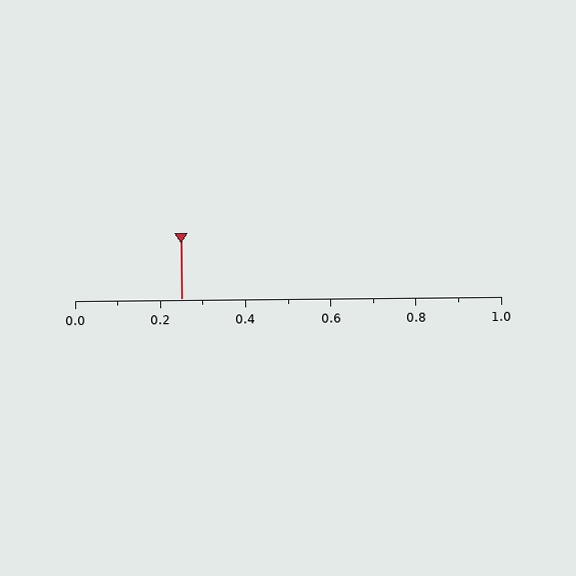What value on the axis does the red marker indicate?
The marker indicates approximately 0.25.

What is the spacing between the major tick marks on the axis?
The major ticks are spaced 0.2 apart.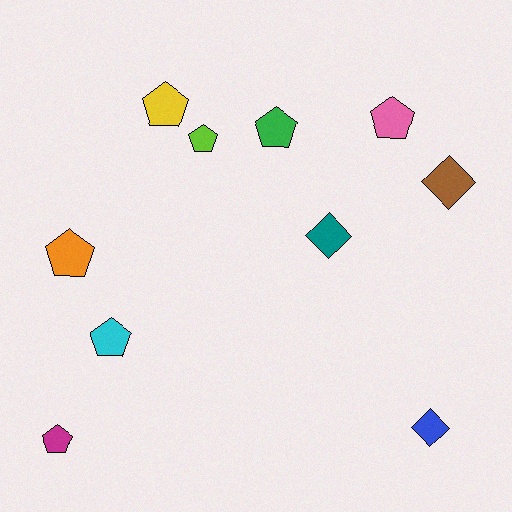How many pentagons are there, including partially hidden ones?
There are 7 pentagons.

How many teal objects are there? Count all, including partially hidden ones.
There is 1 teal object.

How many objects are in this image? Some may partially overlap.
There are 10 objects.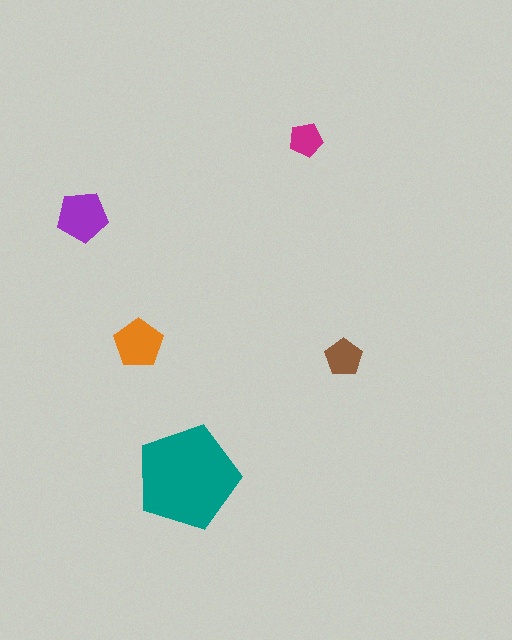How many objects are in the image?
There are 5 objects in the image.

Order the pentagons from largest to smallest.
the teal one, the purple one, the orange one, the brown one, the magenta one.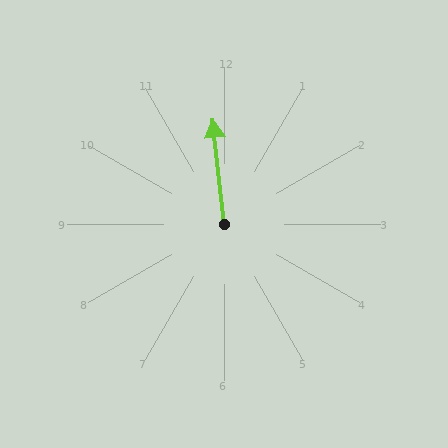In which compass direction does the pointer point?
North.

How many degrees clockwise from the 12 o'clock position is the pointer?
Approximately 354 degrees.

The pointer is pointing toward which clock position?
Roughly 12 o'clock.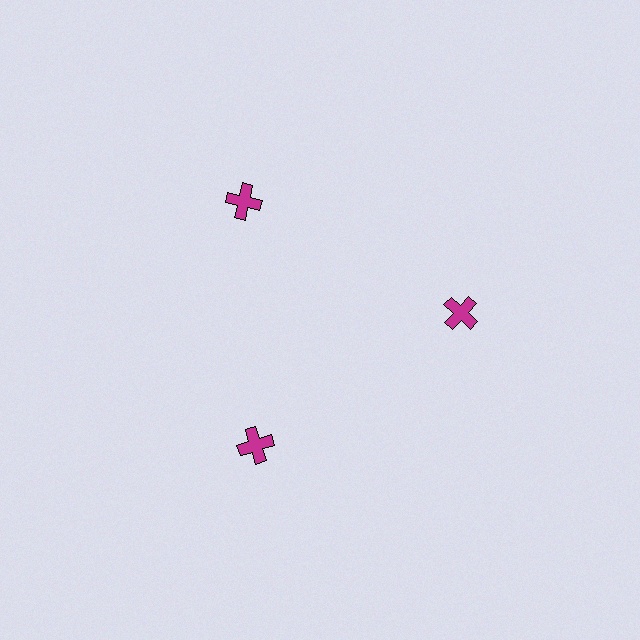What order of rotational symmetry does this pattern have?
This pattern has 3-fold rotational symmetry.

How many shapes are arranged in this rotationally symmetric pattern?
There are 3 shapes, arranged in 3 groups of 1.